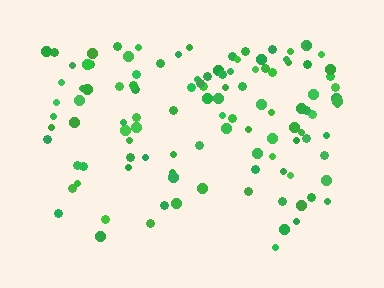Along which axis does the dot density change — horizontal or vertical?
Vertical.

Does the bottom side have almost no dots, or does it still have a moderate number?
Still a moderate number, just noticeably fewer than the top.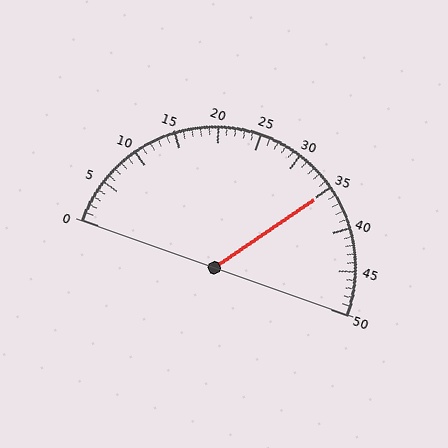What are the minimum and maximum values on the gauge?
The gauge ranges from 0 to 50.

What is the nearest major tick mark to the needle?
The nearest major tick mark is 35.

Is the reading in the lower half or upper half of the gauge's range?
The reading is in the upper half of the range (0 to 50).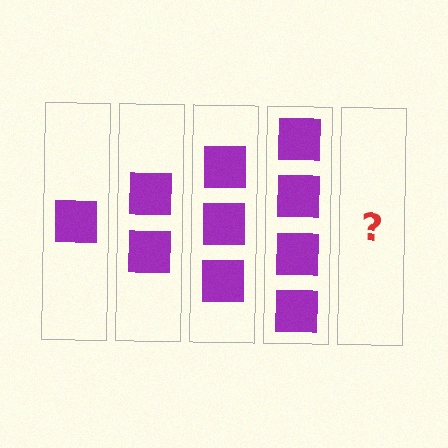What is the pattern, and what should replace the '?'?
The pattern is that each step adds one more square. The '?' should be 5 squares.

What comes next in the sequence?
The next element should be 5 squares.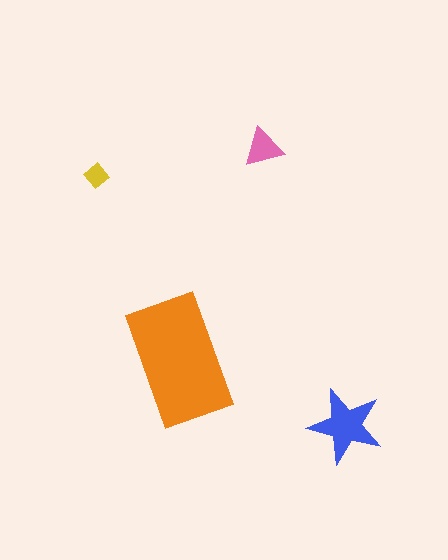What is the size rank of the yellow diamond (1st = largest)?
4th.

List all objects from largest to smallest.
The orange rectangle, the blue star, the pink triangle, the yellow diamond.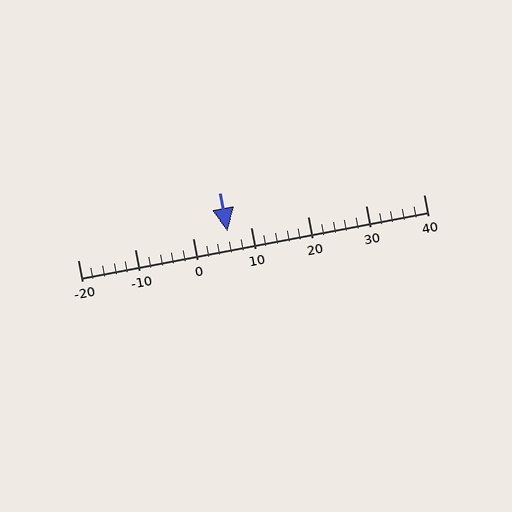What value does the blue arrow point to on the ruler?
The blue arrow points to approximately 6.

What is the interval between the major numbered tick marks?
The major tick marks are spaced 10 units apart.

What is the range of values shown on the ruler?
The ruler shows values from -20 to 40.